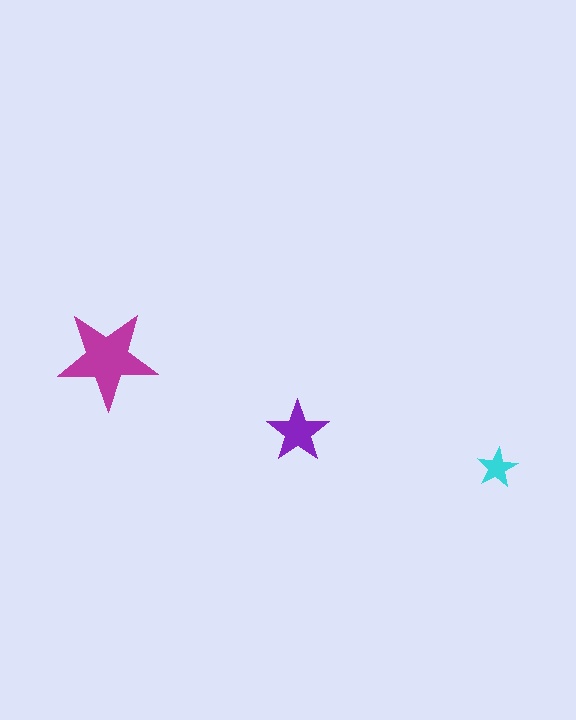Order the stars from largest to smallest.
the magenta one, the purple one, the cyan one.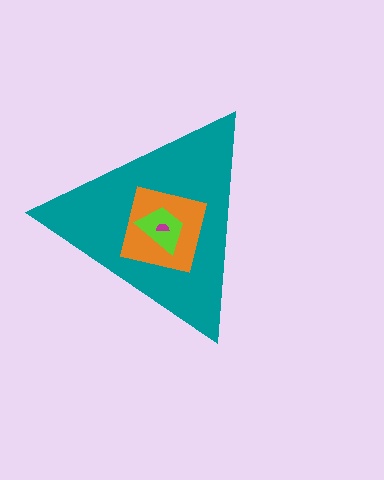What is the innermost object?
The magenta semicircle.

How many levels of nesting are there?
4.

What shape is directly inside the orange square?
The lime trapezoid.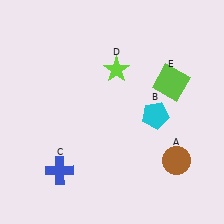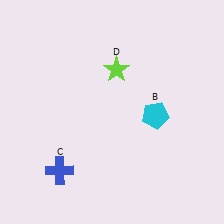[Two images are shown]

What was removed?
The lime square (E), the brown circle (A) were removed in Image 2.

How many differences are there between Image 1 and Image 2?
There are 2 differences between the two images.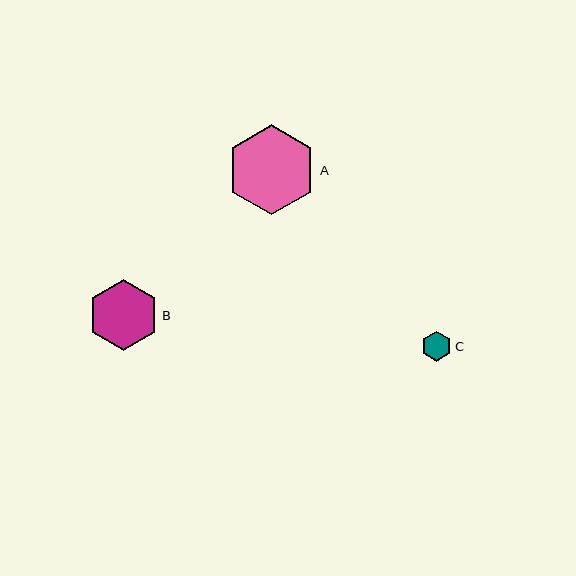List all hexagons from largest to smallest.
From largest to smallest: A, B, C.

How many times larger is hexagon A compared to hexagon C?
Hexagon A is approximately 3.0 times the size of hexagon C.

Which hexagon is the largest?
Hexagon A is the largest with a size of approximately 90 pixels.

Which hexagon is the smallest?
Hexagon C is the smallest with a size of approximately 30 pixels.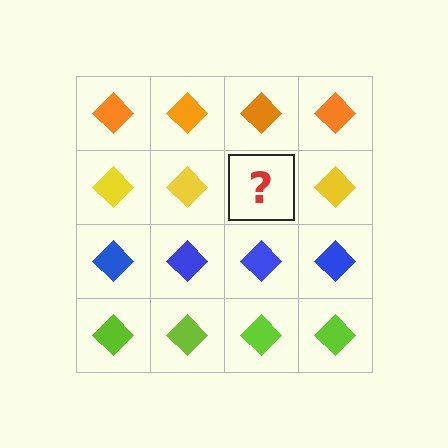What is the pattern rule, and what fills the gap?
The rule is that each row has a consistent color. The gap should be filled with a yellow diamond.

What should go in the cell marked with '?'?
The missing cell should contain a yellow diamond.